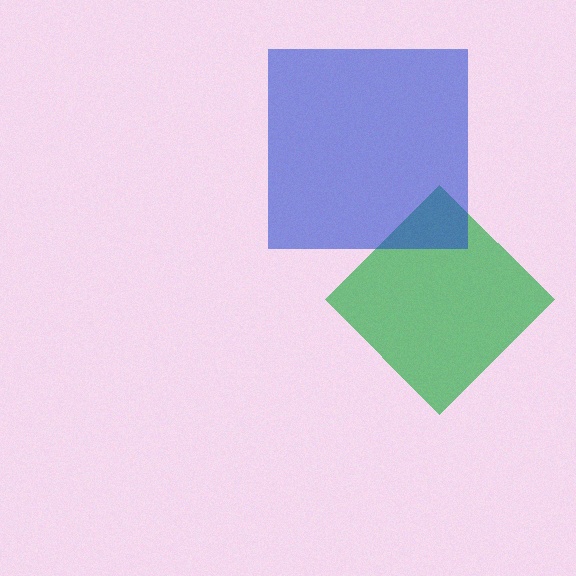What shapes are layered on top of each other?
The layered shapes are: a green diamond, a blue square.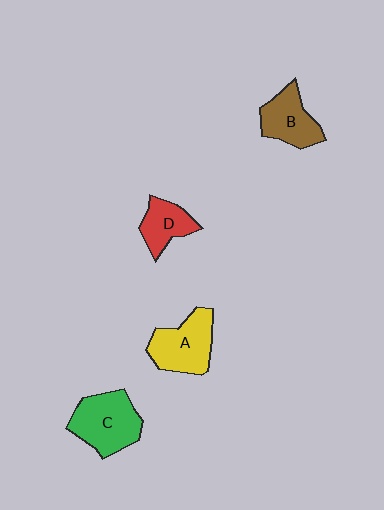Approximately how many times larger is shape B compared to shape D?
Approximately 1.2 times.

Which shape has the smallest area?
Shape D (red).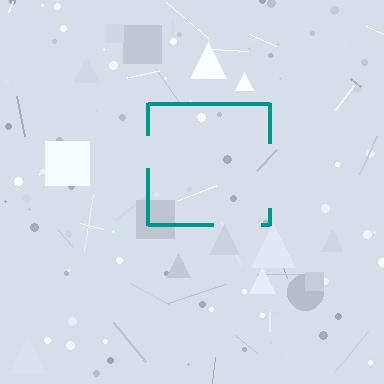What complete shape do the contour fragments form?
The contour fragments form a square.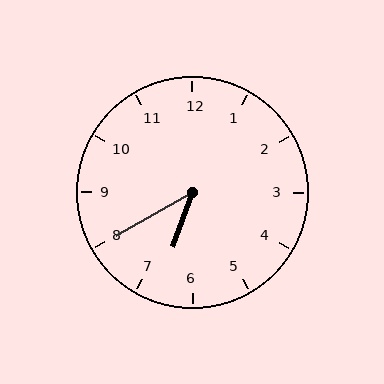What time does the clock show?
6:40.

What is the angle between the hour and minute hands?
Approximately 40 degrees.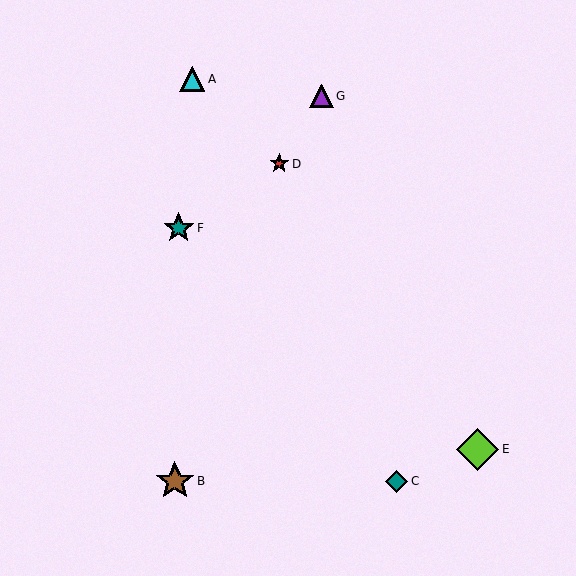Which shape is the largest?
The lime diamond (labeled E) is the largest.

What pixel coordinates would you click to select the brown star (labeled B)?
Click at (175, 481) to select the brown star B.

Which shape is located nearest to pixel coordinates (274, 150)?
The red star (labeled D) at (279, 164) is nearest to that location.